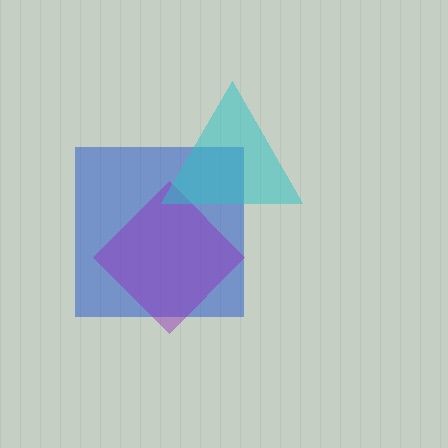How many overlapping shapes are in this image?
There are 3 overlapping shapes in the image.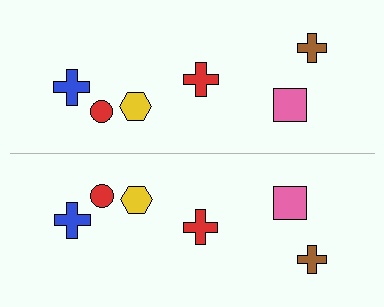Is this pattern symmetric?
Yes, this pattern has bilateral (reflection) symmetry.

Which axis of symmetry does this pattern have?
The pattern has a horizontal axis of symmetry running through the center of the image.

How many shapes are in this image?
There are 12 shapes in this image.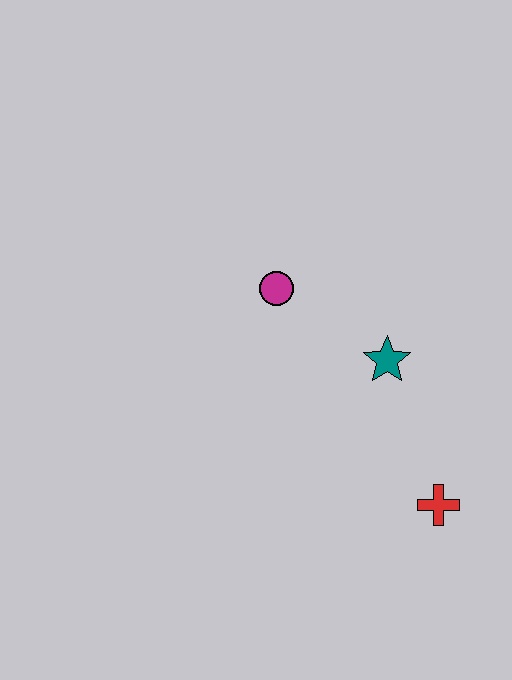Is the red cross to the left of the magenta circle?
No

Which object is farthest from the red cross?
The magenta circle is farthest from the red cross.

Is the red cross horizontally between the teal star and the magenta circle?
No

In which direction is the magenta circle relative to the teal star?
The magenta circle is to the left of the teal star.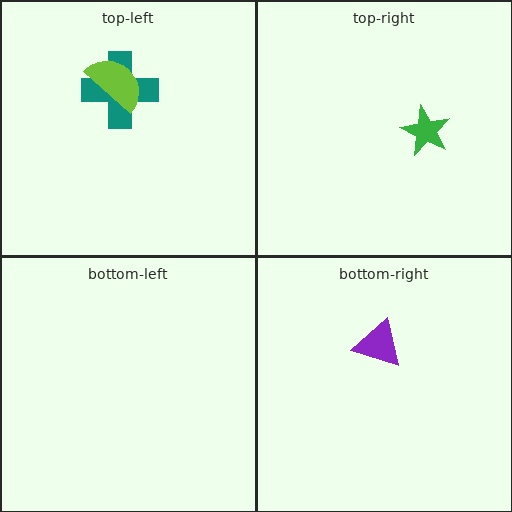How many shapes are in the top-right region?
1.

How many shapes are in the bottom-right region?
1.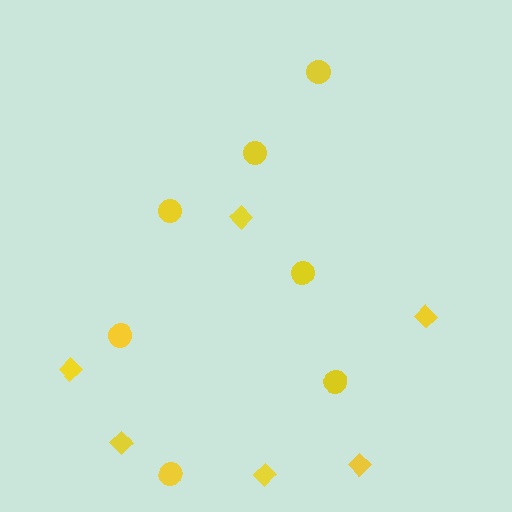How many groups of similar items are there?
There are 2 groups: one group of circles (7) and one group of diamonds (6).